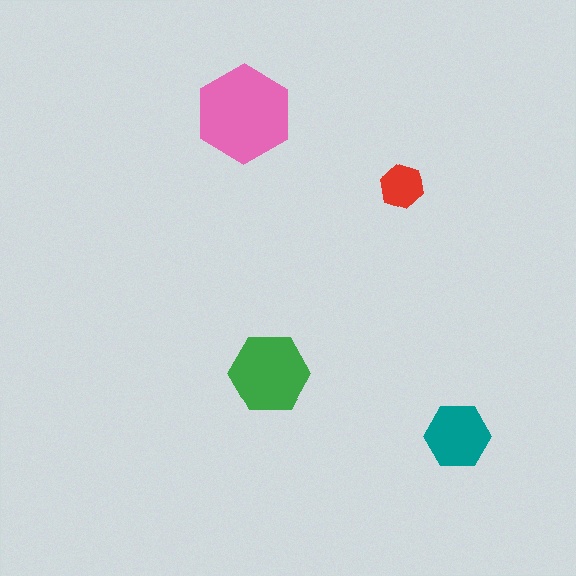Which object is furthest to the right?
The teal hexagon is rightmost.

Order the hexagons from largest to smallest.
the pink one, the green one, the teal one, the red one.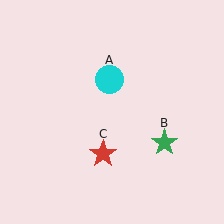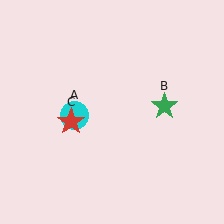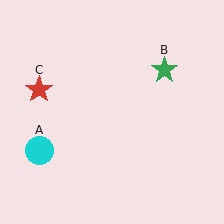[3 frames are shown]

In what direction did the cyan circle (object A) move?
The cyan circle (object A) moved down and to the left.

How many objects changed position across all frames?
3 objects changed position: cyan circle (object A), green star (object B), red star (object C).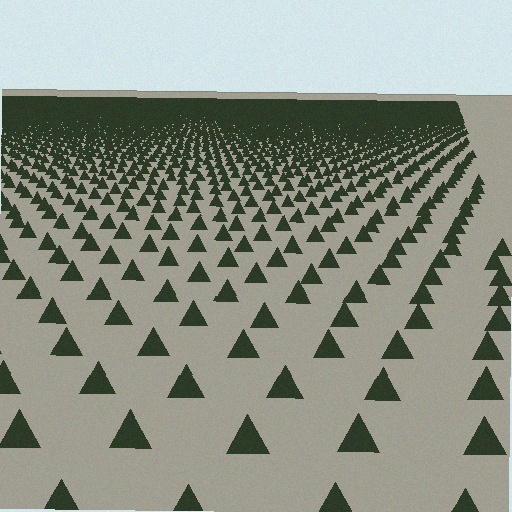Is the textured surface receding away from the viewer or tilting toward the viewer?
The surface is receding away from the viewer. Texture elements get smaller and denser toward the top.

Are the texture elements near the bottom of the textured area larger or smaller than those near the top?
Larger. Near the bottom, elements are closer to the viewer and appear at a bigger on-screen size.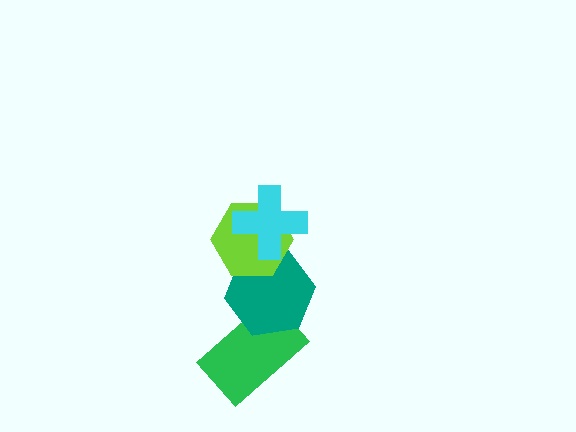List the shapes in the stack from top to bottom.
From top to bottom: the cyan cross, the lime hexagon, the teal hexagon, the green rectangle.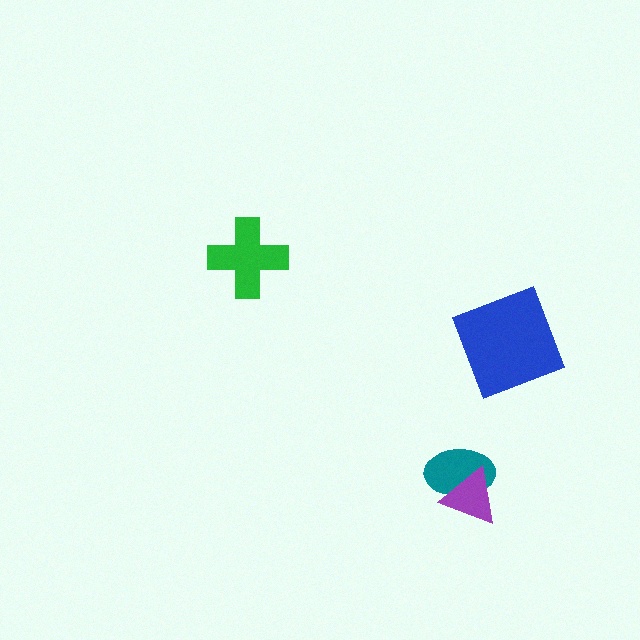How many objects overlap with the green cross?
0 objects overlap with the green cross.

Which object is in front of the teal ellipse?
The purple triangle is in front of the teal ellipse.